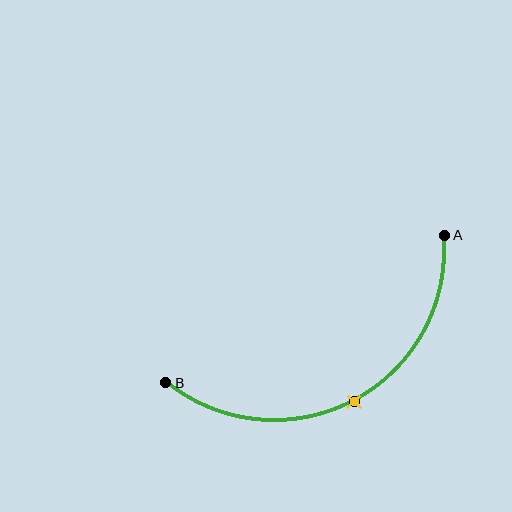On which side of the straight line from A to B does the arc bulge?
The arc bulges below the straight line connecting A and B.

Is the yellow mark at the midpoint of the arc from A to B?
Yes. The yellow mark lies on the arc at equal arc-length from both A and B — it is the arc midpoint.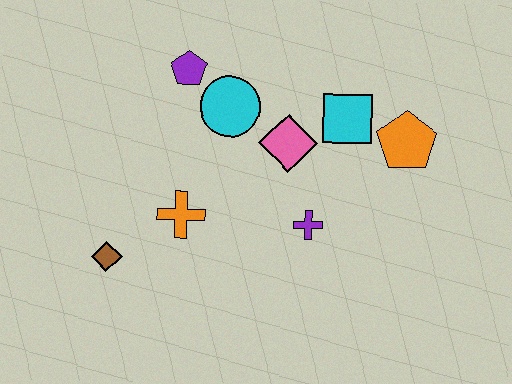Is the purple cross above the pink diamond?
No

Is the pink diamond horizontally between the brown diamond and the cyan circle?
No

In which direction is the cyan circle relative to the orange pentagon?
The cyan circle is to the left of the orange pentagon.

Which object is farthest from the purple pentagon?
The orange pentagon is farthest from the purple pentagon.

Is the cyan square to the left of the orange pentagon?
Yes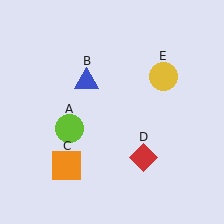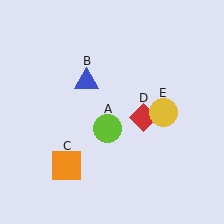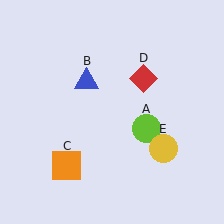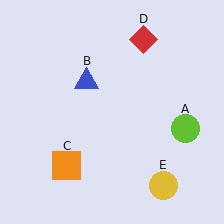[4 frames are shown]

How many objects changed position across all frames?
3 objects changed position: lime circle (object A), red diamond (object D), yellow circle (object E).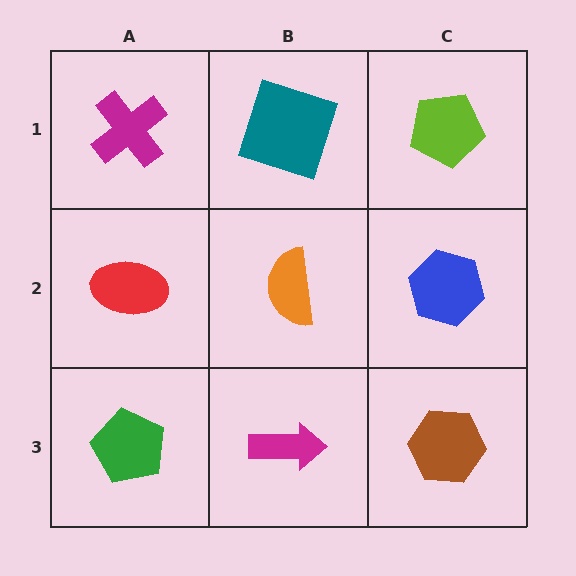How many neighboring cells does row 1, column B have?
3.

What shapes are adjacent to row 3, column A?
A red ellipse (row 2, column A), a magenta arrow (row 3, column B).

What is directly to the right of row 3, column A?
A magenta arrow.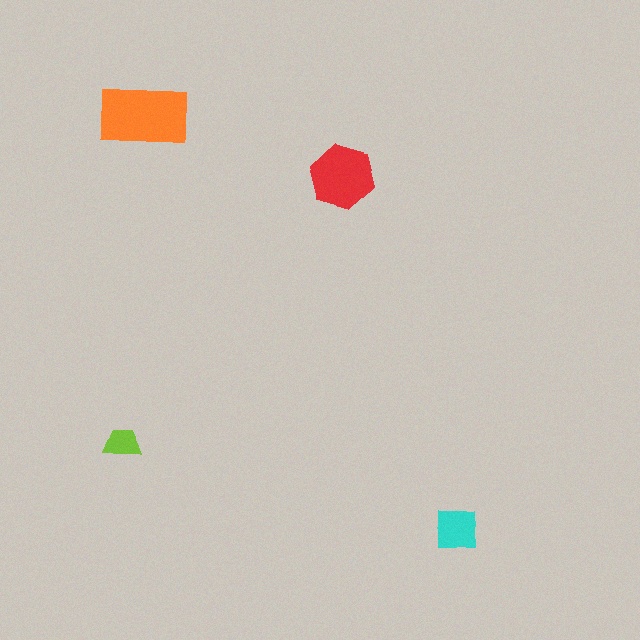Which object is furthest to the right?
The cyan square is rightmost.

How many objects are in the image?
There are 4 objects in the image.